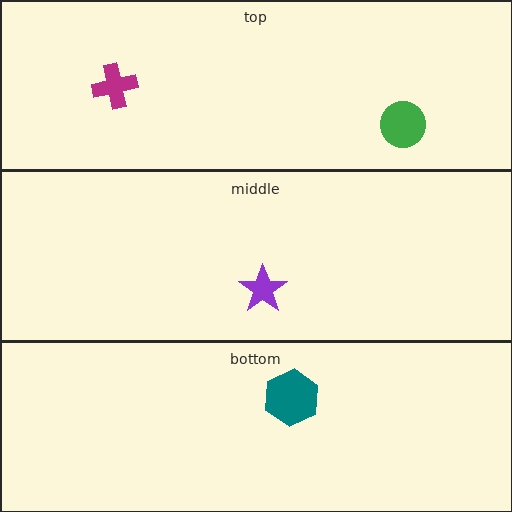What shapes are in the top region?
The magenta cross, the green circle.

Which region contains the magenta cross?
The top region.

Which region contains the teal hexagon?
The bottom region.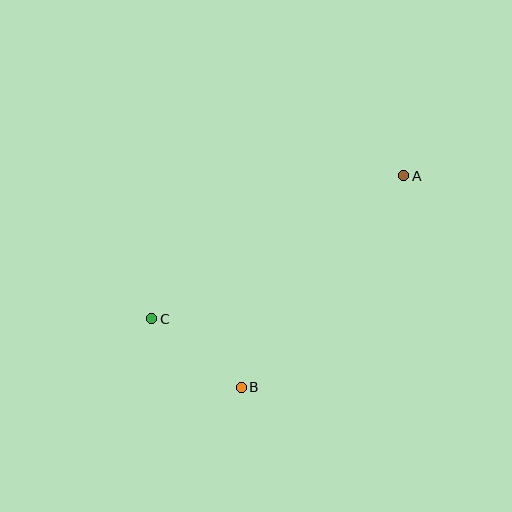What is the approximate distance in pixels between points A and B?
The distance between A and B is approximately 267 pixels.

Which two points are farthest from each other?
Points A and C are farthest from each other.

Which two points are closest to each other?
Points B and C are closest to each other.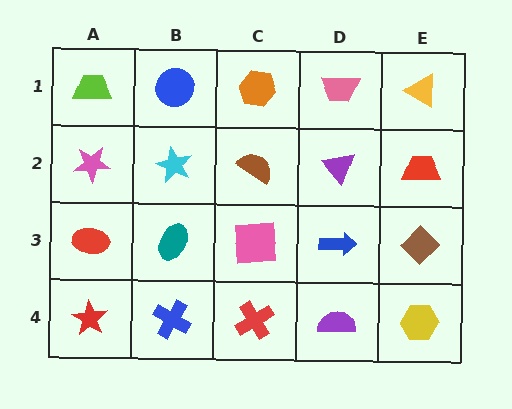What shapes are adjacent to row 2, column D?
A pink trapezoid (row 1, column D), a blue arrow (row 3, column D), a brown semicircle (row 2, column C), a red trapezoid (row 2, column E).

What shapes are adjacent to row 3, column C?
A brown semicircle (row 2, column C), a red cross (row 4, column C), a teal ellipse (row 3, column B), a blue arrow (row 3, column D).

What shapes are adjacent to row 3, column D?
A purple triangle (row 2, column D), a purple semicircle (row 4, column D), a pink square (row 3, column C), a brown diamond (row 3, column E).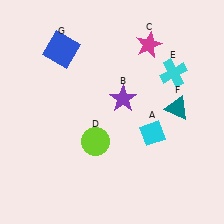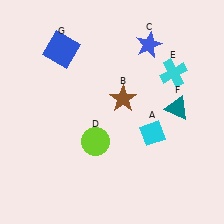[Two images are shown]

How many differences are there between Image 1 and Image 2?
There are 2 differences between the two images.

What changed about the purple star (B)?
In Image 1, B is purple. In Image 2, it changed to brown.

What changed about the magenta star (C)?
In Image 1, C is magenta. In Image 2, it changed to blue.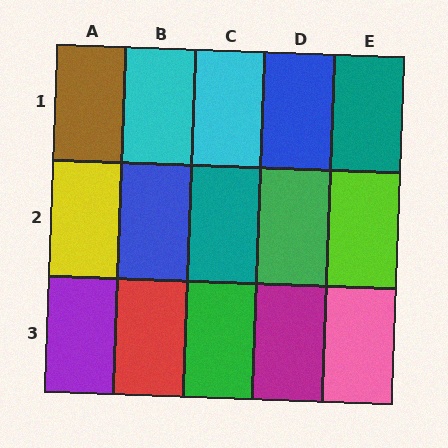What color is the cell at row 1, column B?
Cyan.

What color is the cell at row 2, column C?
Teal.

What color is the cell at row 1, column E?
Teal.